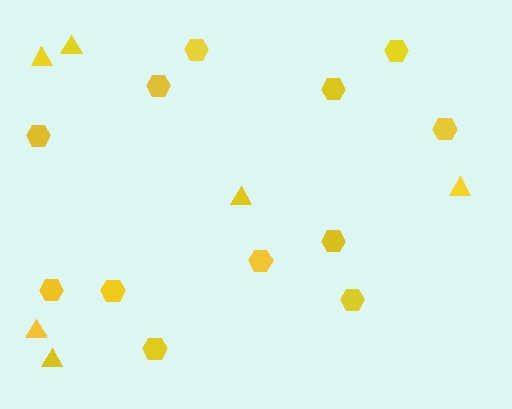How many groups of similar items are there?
There are 2 groups: one group of hexagons (12) and one group of triangles (6).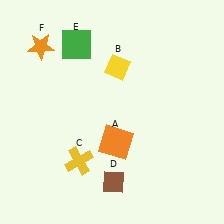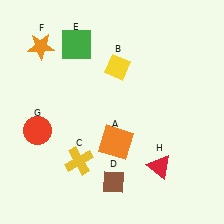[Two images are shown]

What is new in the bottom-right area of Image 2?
A red triangle (H) was added in the bottom-right area of Image 2.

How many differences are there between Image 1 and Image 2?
There are 2 differences between the two images.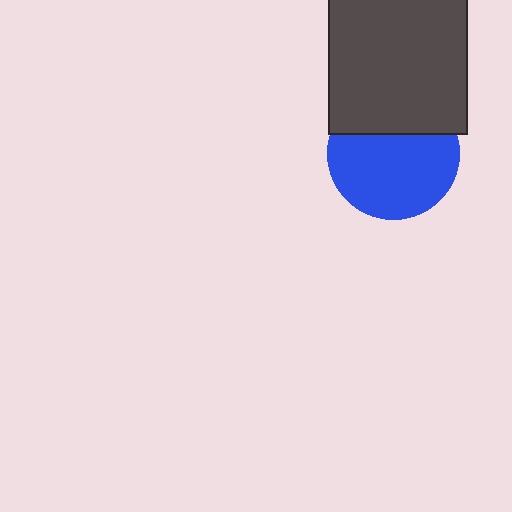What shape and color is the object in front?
The object in front is a dark gray square.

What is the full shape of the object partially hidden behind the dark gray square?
The partially hidden object is a blue circle.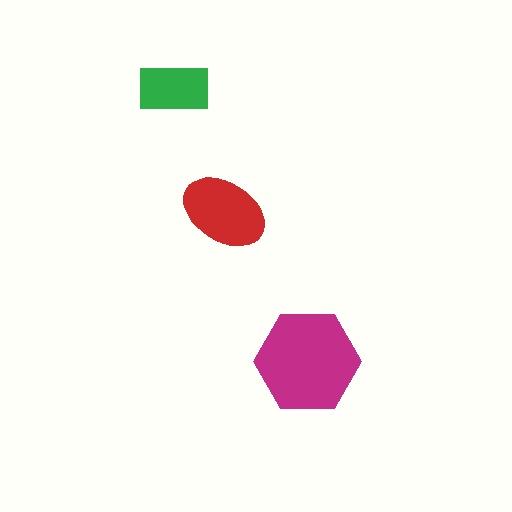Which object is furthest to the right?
The magenta hexagon is rightmost.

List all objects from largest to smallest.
The magenta hexagon, the red ellipse, the green rectangle.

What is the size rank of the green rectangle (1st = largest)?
3rd.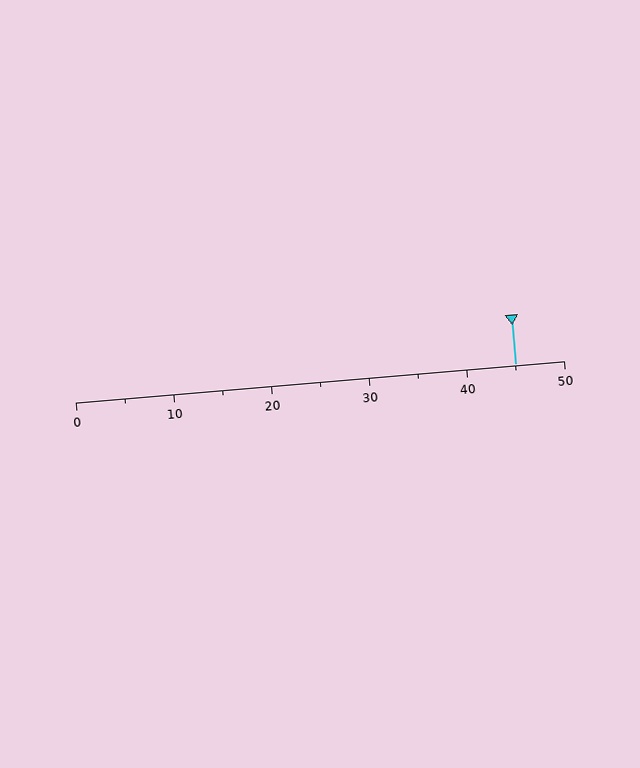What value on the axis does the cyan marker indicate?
The marker indicates approximately 45.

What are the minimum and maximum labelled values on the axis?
The axis runs from 0 to 50.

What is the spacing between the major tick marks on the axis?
The major ticks are spaced 10 apart.